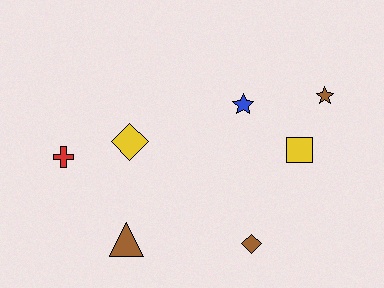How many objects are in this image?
There are 7 objects.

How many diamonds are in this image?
There are 2 diamonds.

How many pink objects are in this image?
There are no pink objects.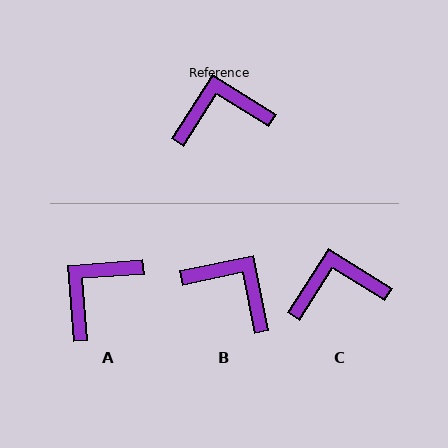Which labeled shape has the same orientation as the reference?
C.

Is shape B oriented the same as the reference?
No, it is off by about 46 degrees.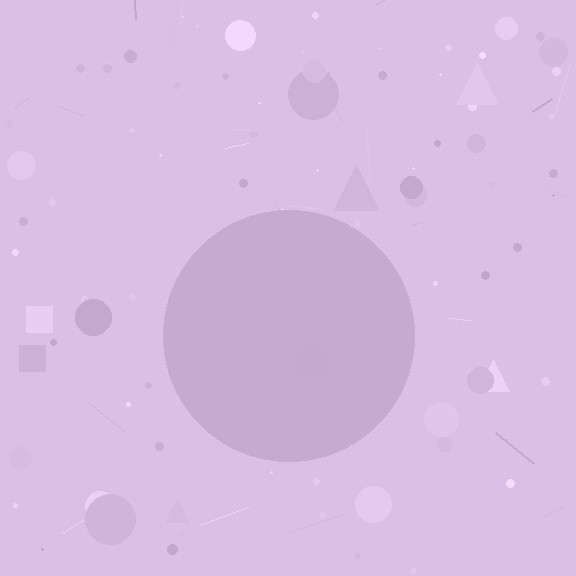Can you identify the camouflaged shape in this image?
The camouflaged shape is a circle.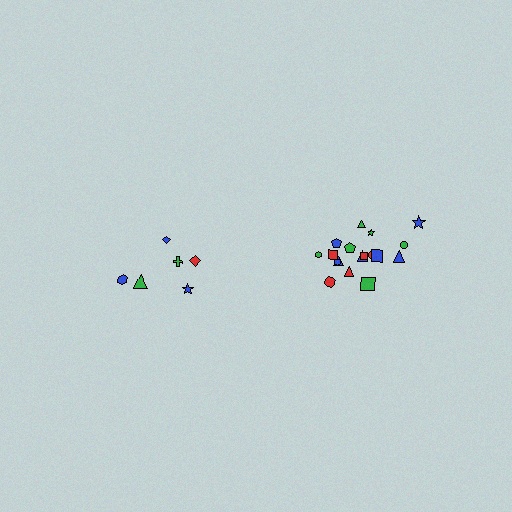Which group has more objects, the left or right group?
The right group.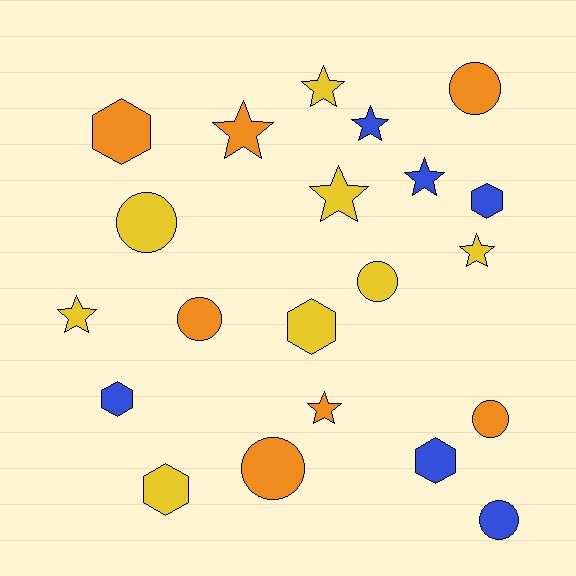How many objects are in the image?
There are 21 objects.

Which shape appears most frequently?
Star, with 8 objects.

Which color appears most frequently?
Yellow, with 8 objects.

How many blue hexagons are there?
There are 3 blue hexagons.